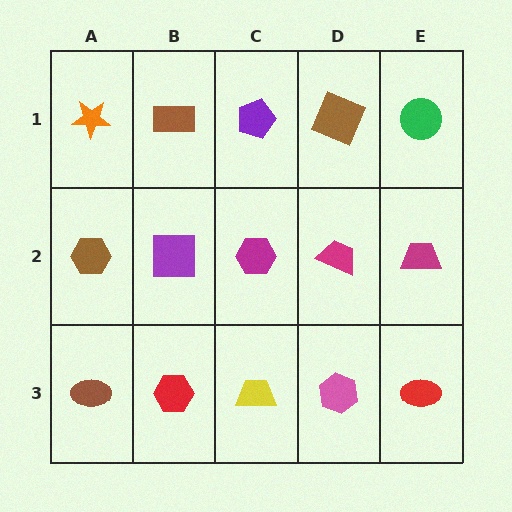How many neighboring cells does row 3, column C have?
3.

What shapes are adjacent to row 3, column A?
A brown hexagon (row 2, column A), a red hexagon (row 3, column B).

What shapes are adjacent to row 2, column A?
An orange star (row 1, column A), a brown ellipse (row 3, column A), a purple square (row 2, column B).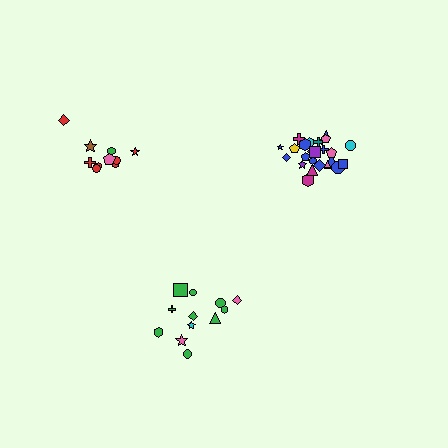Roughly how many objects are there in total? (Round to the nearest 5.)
Roughly 45 objects in total.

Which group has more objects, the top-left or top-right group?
The top-right group.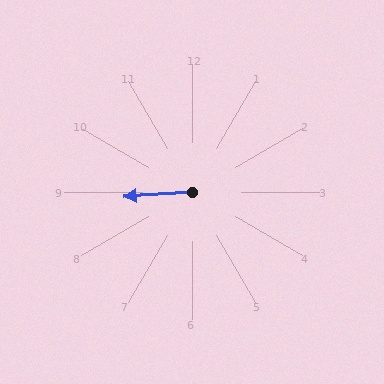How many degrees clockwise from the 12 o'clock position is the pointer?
Approximately 266 degrees.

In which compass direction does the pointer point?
West.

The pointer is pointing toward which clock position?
Roughly 9 o'clock.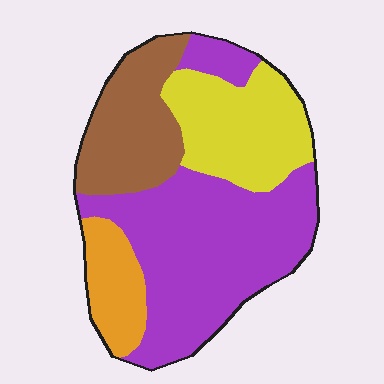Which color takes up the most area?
Purple, at roughly 45%.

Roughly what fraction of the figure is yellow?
Yellow covers around 20% of the figure.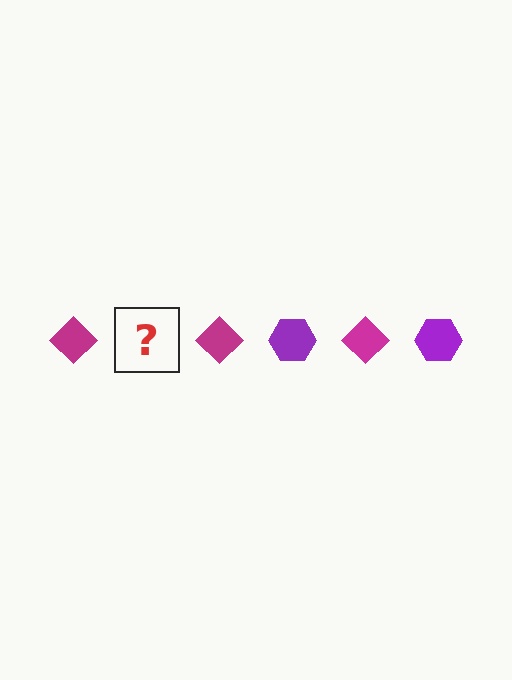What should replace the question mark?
The question mark should be replaced with a purple hexagon.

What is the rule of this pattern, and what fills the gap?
The rule is that the pattern alternates between magenta diamond and purple hexagon. The gap should be filled with a purple hexagon.